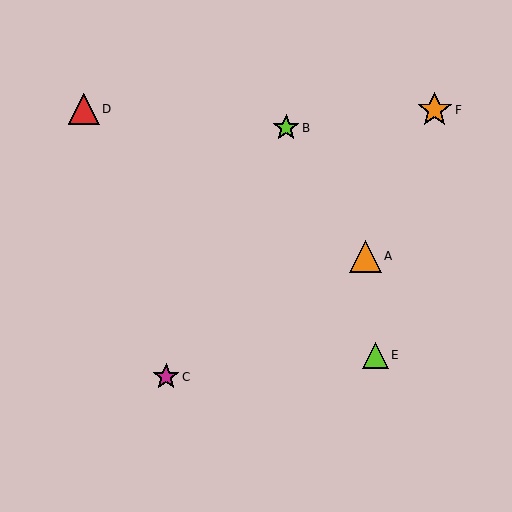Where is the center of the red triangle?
The center of the red triangle is at (84, 109).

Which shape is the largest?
The orange star (labeled F) is the largest.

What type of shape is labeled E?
Shape E is a lime triangle.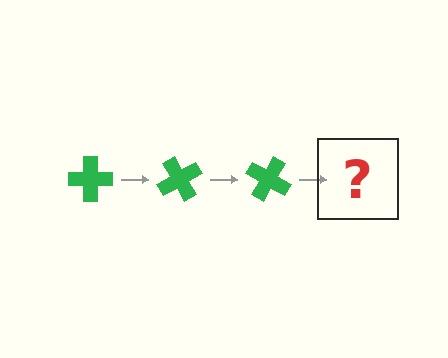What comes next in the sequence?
The next element should be a green cross rotated 180 degrees.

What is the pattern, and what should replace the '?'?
The pattern is that the cross rotates 60 degrees each step. The '?' should be a green cross rotated 180 degrees.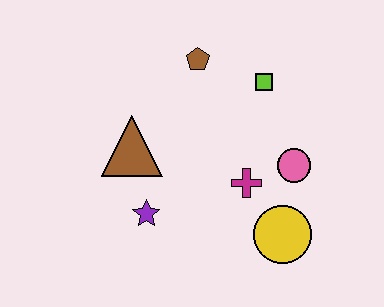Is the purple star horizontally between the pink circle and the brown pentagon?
No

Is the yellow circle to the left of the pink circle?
Yes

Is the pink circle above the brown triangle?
No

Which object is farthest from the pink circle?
The brown triangle is farthest from the pink circle.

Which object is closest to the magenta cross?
The pink circle is closest to the magenta cross.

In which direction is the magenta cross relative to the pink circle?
The magenta cross is to the left of the pink circle.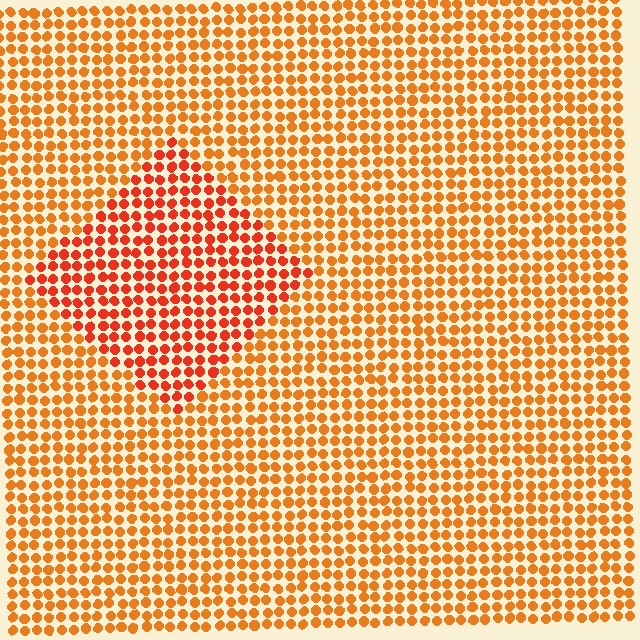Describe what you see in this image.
The image is filled with small orange elements in a uniform arrangement. A diamond-shaped region is visible where the elements are tinted to a slightly different hue, forming a subtle color boundary.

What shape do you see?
I see a diamond.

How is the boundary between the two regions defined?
The boundary is defined purely by a slight shift in hue (about 22 degrees). Spacing, size, and orientation are identical on both sides.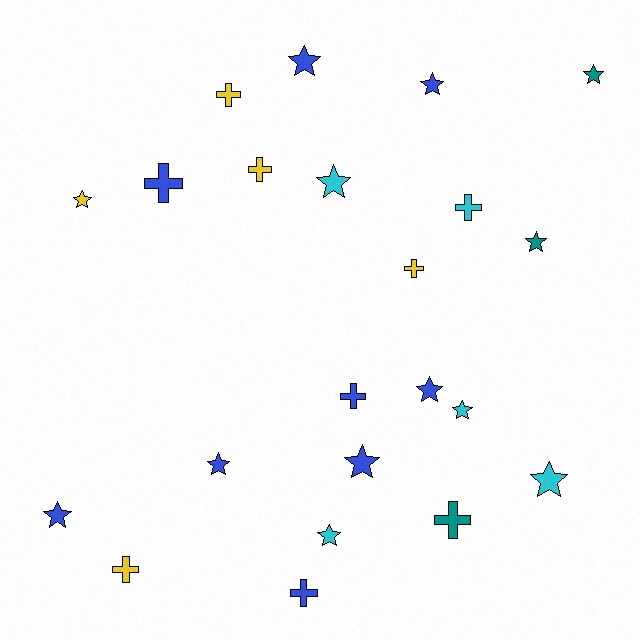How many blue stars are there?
There are 6 blue stars.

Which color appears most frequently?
Blue, with 9 objects.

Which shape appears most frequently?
Star, with 13 objects.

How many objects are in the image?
There are 22 objects.